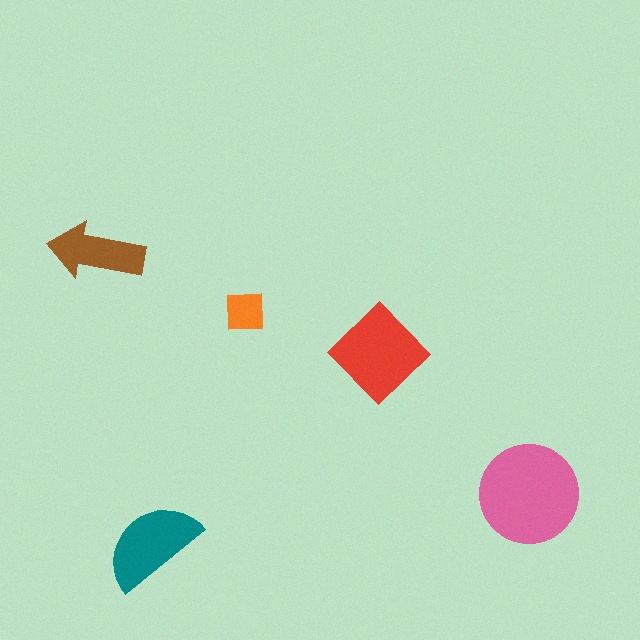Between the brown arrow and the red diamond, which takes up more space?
The red diamond.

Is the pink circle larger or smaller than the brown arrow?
Larger.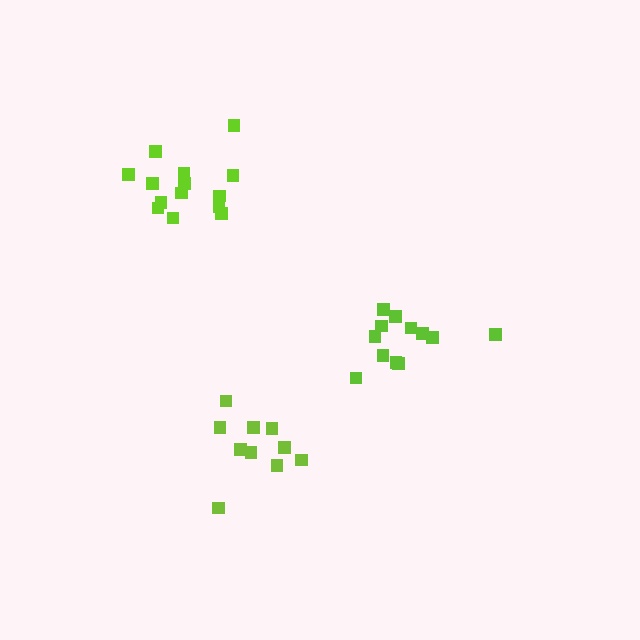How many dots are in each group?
Group 1: 12 dots, Group 2: 10 dots, Group 3: 14 dots (36 total).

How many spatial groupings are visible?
There are 3 spatial groupings.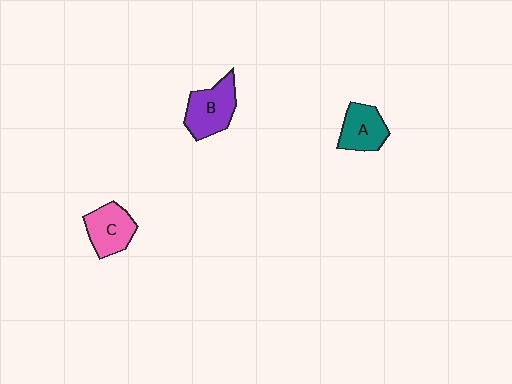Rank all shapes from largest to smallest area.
From largest to smallest: B (purple), C (pink), A (teal).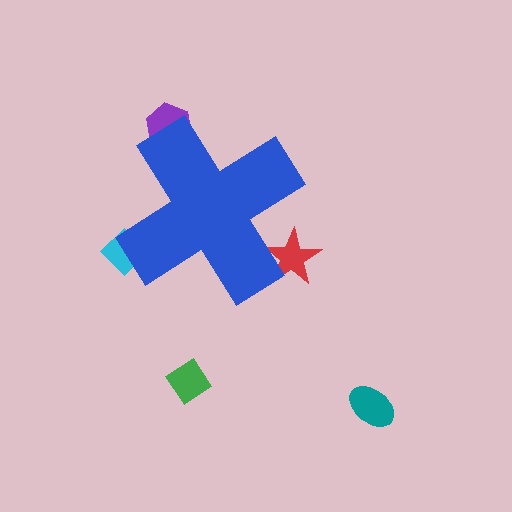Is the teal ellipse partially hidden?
No, the teal ellipse is fully visible.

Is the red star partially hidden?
Yes, the red star is partially hidden behind the blue cross.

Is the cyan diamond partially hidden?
Yes, the cyan diamond is partially hidden behind the blue cross.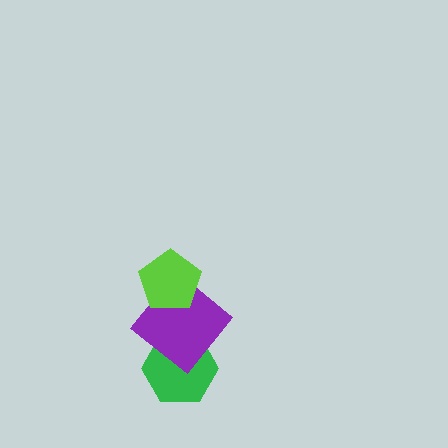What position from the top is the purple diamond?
The purple diamond is 2nd from the top.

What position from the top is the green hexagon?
The green hexagon is 3rd from the top.